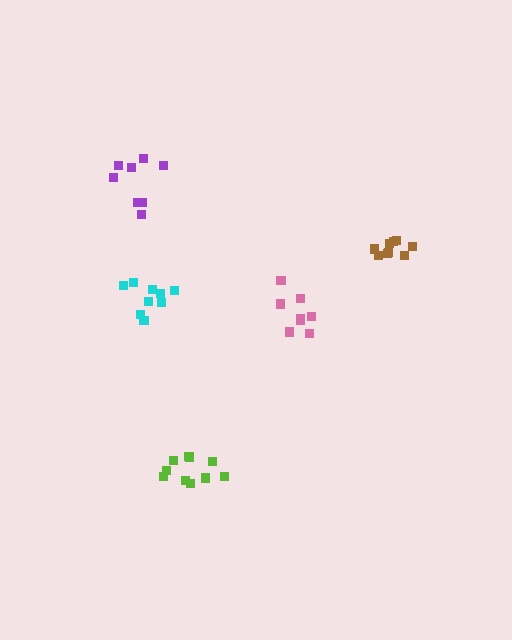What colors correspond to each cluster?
The clusters are colored: purple, pink, lime, cyan, brown.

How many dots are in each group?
Group 1: 8 dots, Group 2: 8 dots, Group 3: 10 dots, Group 4: 9 dots, Group 5: 9 dots (44 total).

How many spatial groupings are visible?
There are 5 spatial groupings.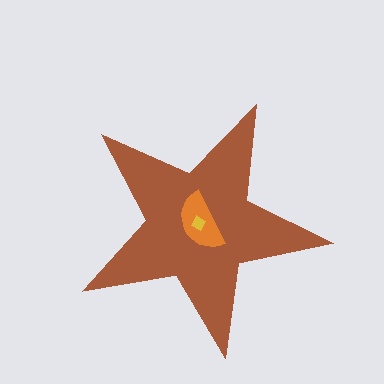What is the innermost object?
The yellow diamond.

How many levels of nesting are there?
3.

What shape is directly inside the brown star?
The orange semicircle.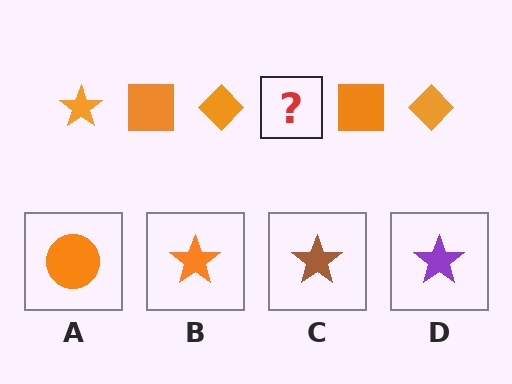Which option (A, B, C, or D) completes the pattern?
B.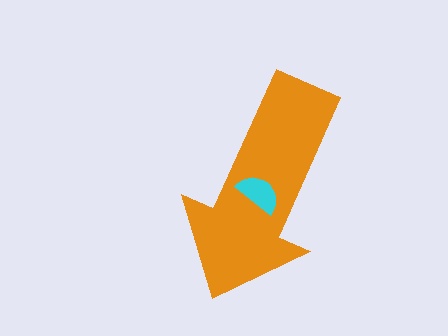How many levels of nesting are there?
2.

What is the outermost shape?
The orange arrow.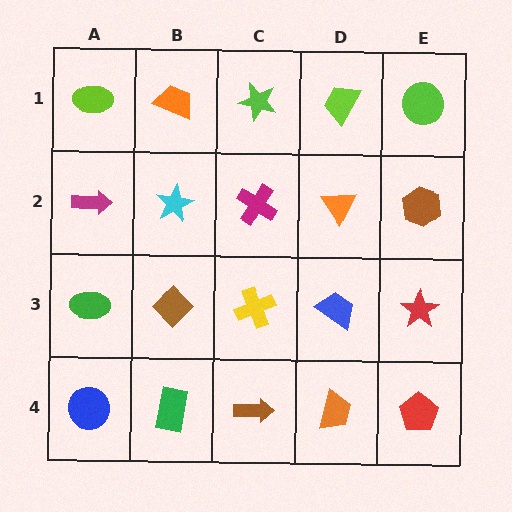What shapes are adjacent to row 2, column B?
An orange trapezoid (row 1, column B), a brown diamond (row 3, column B), a magenta arrow (row 2, column A), a magenta cross (row 2, column C).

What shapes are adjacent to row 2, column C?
A lime star (row 1, column C), a yellow cross (row 3, column C), a cyan star (row 2, column B), an orange triangle (row 2, column D).